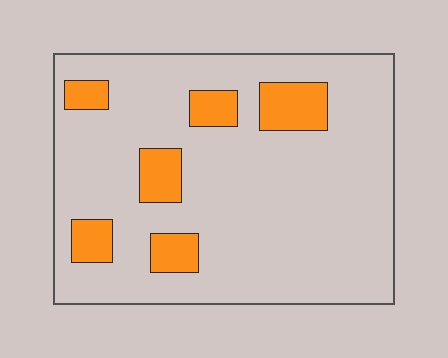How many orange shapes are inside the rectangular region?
6.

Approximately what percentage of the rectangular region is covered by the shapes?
Approximately 15%.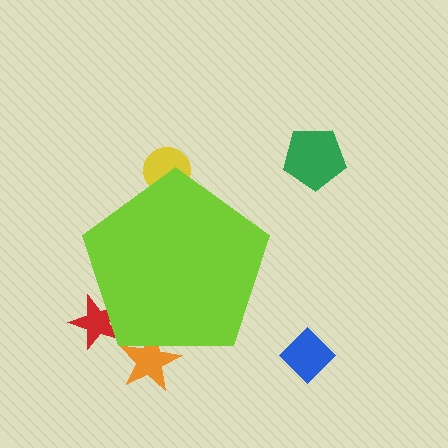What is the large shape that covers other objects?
A lime pentagon.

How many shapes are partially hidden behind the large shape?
3 shapes are partially hidden.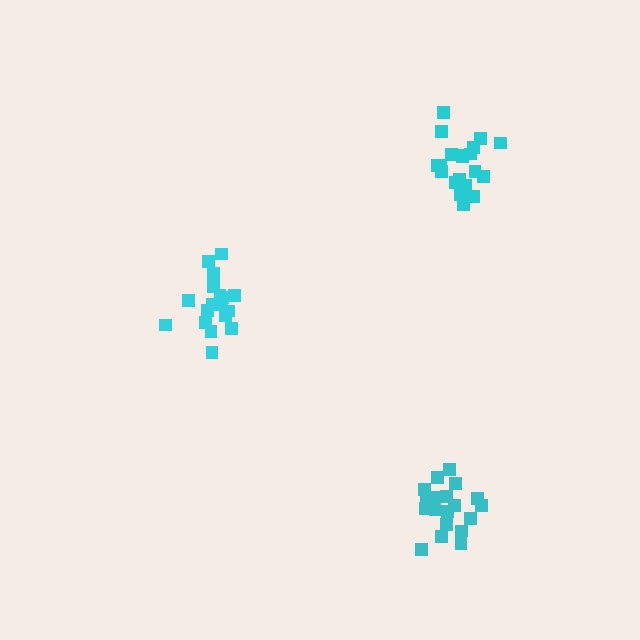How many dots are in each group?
Group 1: 20 dots, Group 2: 19 dots, Group 3: 19 dots (58 total).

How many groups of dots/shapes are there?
There are 3 groups.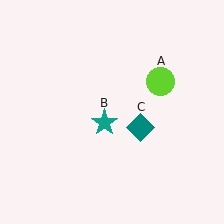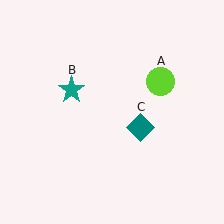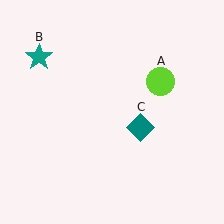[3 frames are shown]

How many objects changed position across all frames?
1 object changed position: teal star (object B).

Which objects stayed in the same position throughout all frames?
Lime circle (object A) and teal diamond (object C) remained stationary.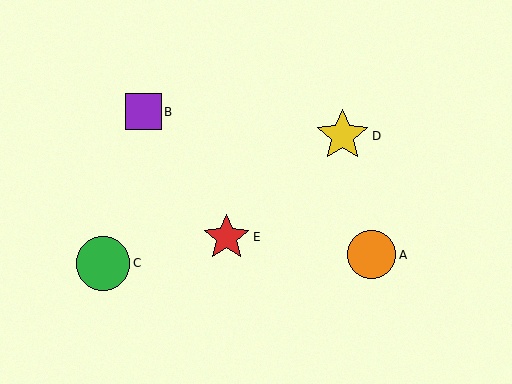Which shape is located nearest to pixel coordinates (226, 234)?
The red star (labeled E) at (226, 237) is nearest to that location.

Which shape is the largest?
The green circle (labeled C) is the largest.